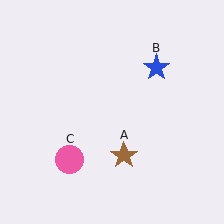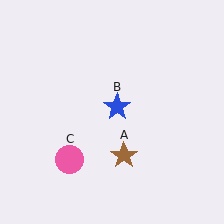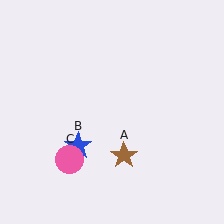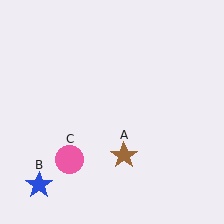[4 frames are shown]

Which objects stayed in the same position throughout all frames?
Brown star (object A) and pink circle (object C) remained stationary.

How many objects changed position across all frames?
1 object changed position: blue star (object B).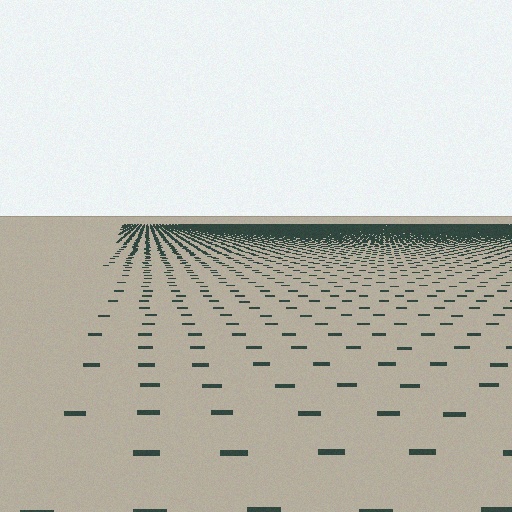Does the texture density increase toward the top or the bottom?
Density increases toward the top.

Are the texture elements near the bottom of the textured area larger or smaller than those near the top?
Larger. Near the bottom, elements are closer to the viewer and appear at a bigger on-screen size.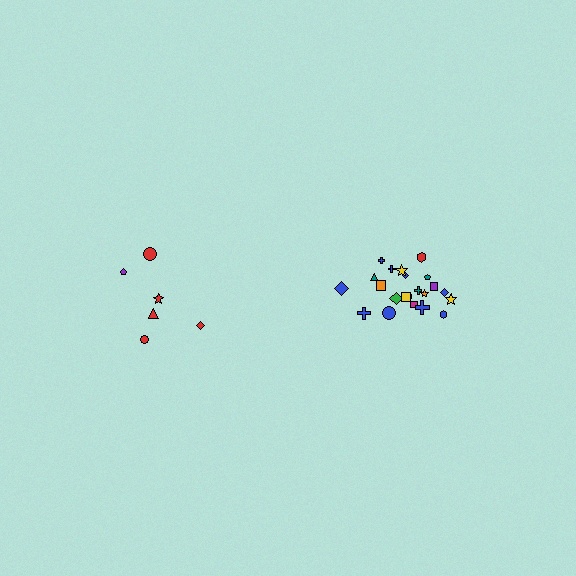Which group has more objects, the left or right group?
The right group.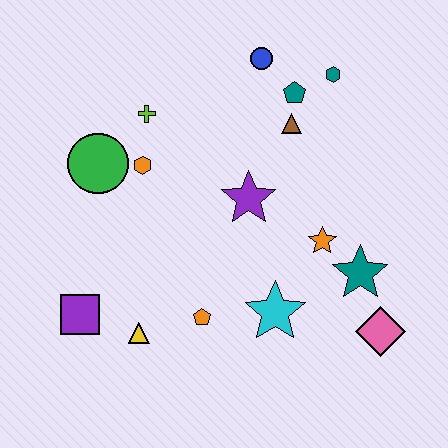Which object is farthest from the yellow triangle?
The teal hexagon is farthest from the yellow triangle.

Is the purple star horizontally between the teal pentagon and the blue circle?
No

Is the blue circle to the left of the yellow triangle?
No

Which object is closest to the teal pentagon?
The brown triangle is closest to the teal pentagon.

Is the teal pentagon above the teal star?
Yes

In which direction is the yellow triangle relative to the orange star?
The yellow triangle is to the left of the orange star.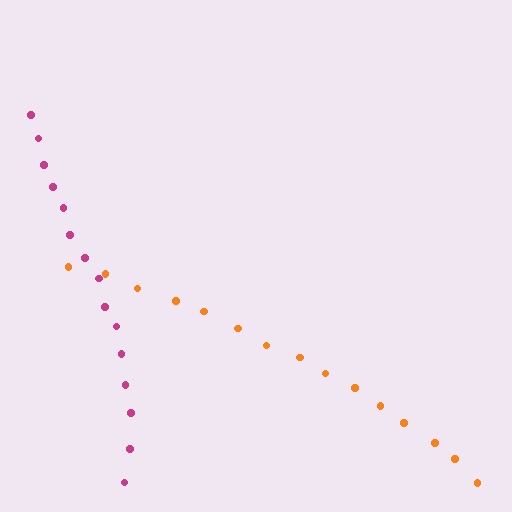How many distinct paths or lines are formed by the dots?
There are 2 distinct paths.